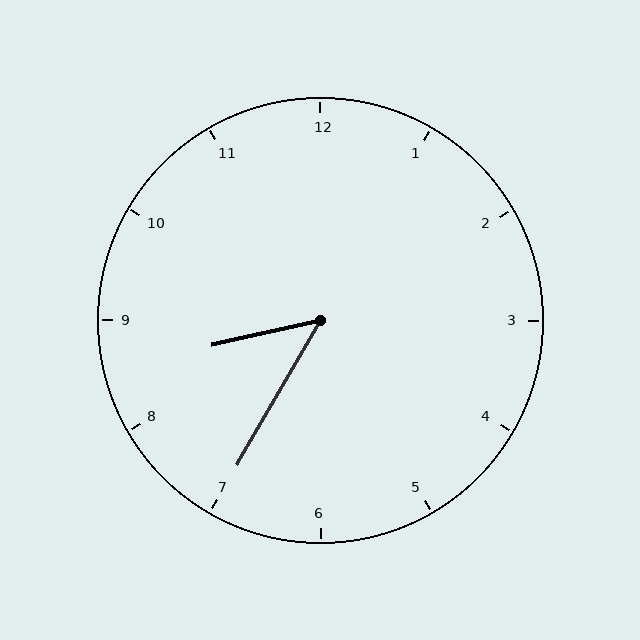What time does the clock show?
8:35.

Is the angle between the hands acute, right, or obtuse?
It is acute.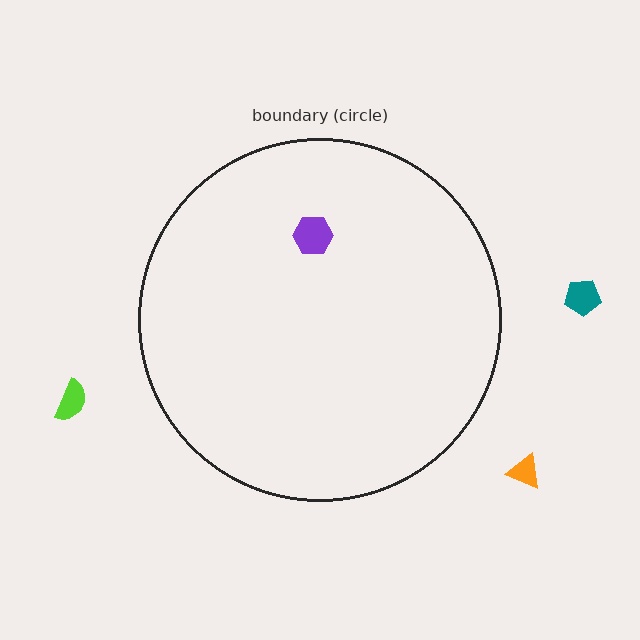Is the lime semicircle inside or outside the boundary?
Outside.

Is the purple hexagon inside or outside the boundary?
Inside.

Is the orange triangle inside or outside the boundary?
Outside.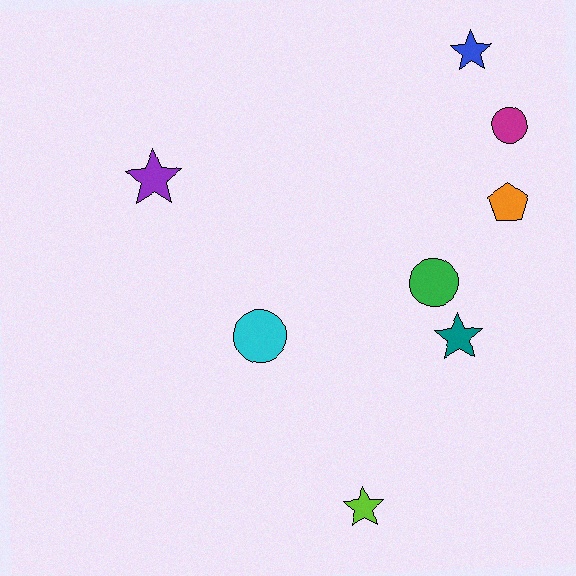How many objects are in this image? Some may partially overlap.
There are 8 objects.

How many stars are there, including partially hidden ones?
There are 4 stars.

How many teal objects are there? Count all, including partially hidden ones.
There is 1 teal object.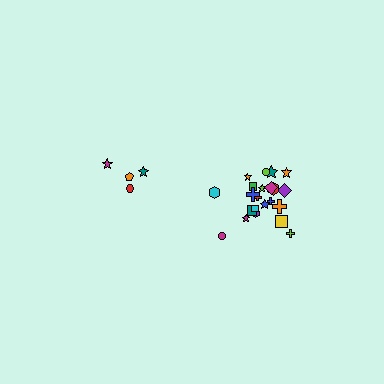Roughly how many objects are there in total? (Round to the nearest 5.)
Roughly 25 objects in total.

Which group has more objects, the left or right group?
The right group.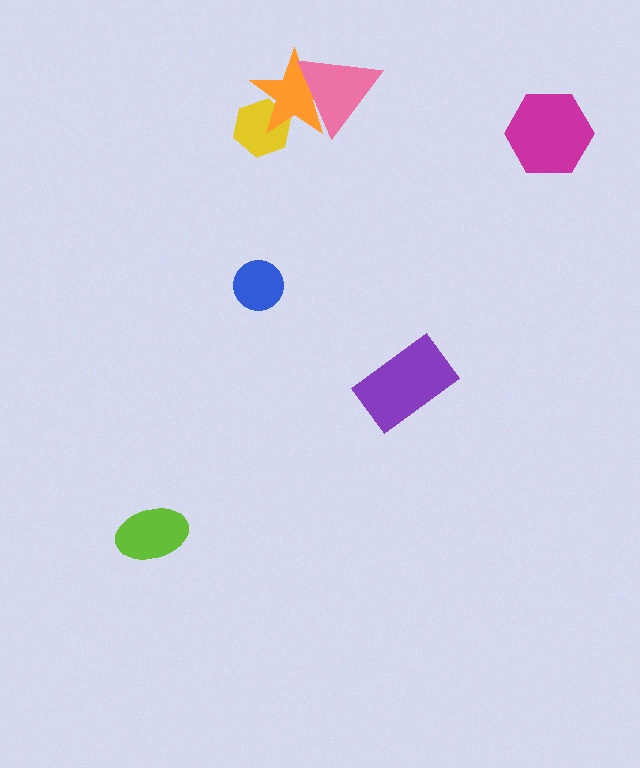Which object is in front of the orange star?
The pink triangle is in front of the orange star.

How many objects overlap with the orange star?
2 objects overlap with the orange star.